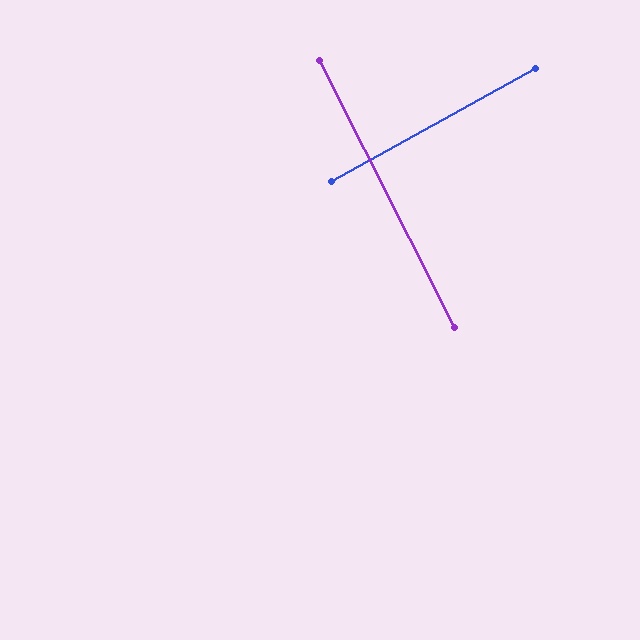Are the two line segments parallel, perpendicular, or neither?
Perpendicular — they meet at approximately 88°.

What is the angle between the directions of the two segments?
Approximately 88 degrees.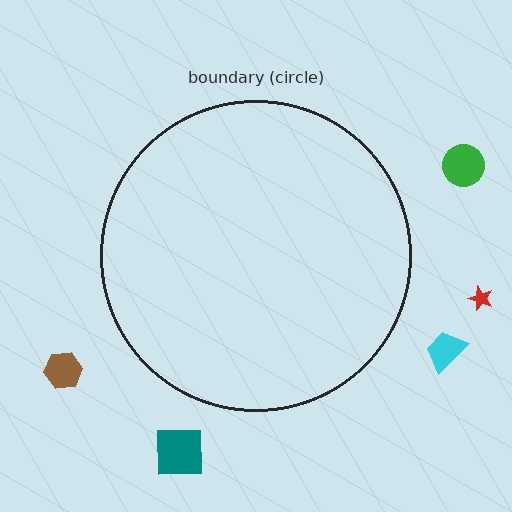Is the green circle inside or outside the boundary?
Outside.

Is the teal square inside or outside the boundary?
Outside.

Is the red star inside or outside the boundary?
Outside.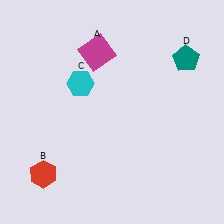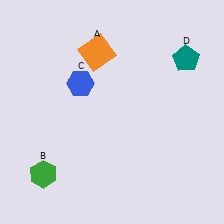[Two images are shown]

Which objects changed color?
A changed from magenta to orange. B changed from red to green. C changed from cyan to blue.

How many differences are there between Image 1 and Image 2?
There are 3 differences between the two images.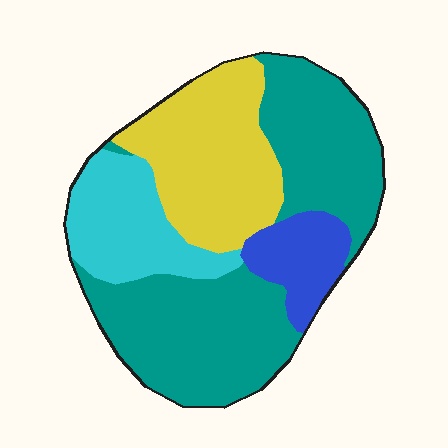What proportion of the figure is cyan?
Cyan covers around 15% of the figure.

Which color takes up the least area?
Blue, at roughly 10%.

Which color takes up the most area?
Teal, at roughly 50%.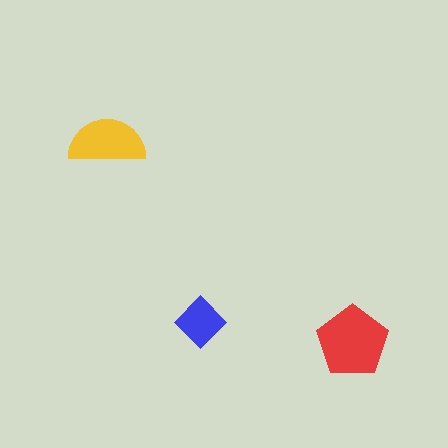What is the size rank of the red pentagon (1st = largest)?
1st.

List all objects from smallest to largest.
The blue diamond, the yellow semicircle, the red pentagon.